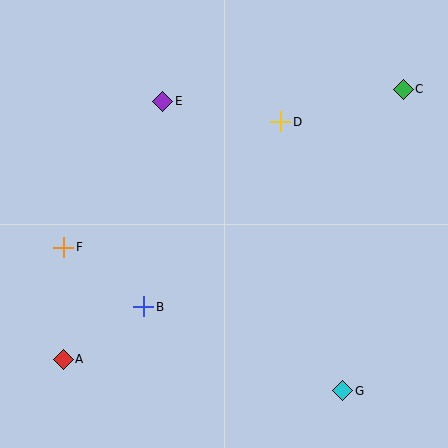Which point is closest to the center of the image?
Point B at (144, 307) is closest to the center.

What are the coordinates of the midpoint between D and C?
The midpoint between D and C is at (342, 106).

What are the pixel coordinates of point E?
Point E is at (163, 101).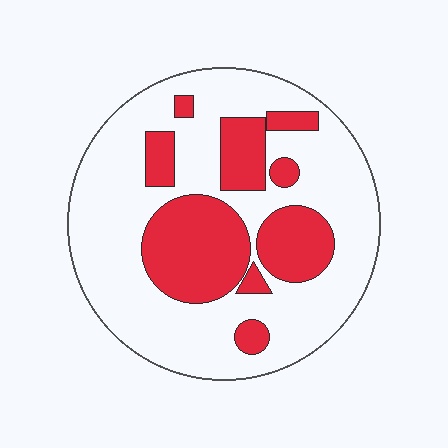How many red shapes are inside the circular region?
9.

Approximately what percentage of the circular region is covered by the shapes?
Approximately 30%.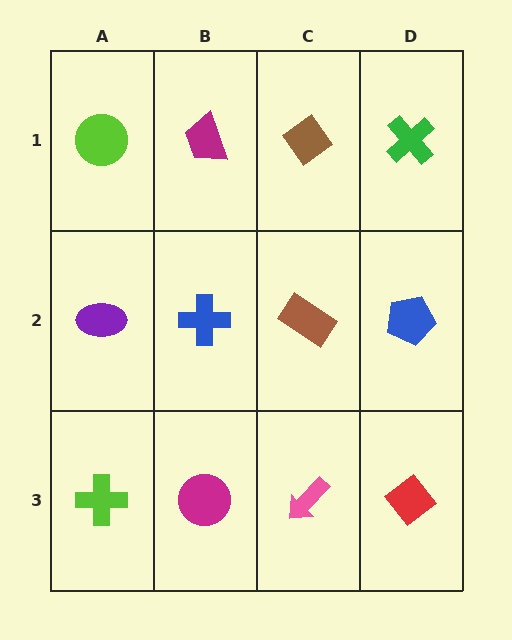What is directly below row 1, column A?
A purple ellipse.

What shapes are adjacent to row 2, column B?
A magenta trapezoid (row 1, column B), a magenta circle (row 3, column B), a purple ellipse (row 2, column A), a brown rectangle (row 2, column C).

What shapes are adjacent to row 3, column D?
A blue pentagon (row 2, column D), a pink arrow (row 3, column C).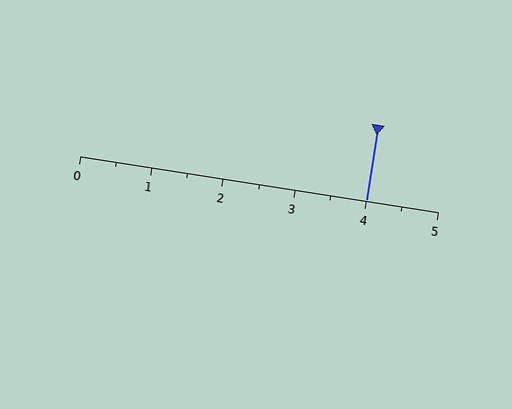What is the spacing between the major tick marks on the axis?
The major ticks are spaced 1 apart.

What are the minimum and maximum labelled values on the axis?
The axis runs from 0 to 5.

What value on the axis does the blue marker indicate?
The marker indicates approximately 4.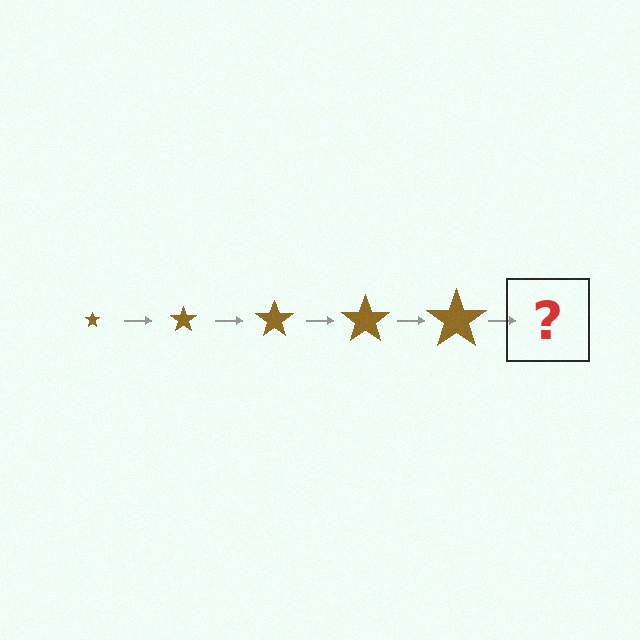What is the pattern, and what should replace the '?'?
The pattern is that the star gets progressively larger each step. The '?' should be a brown star, larger than the previous one.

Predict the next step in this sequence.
The next step is a brown star, larger than the previous one.